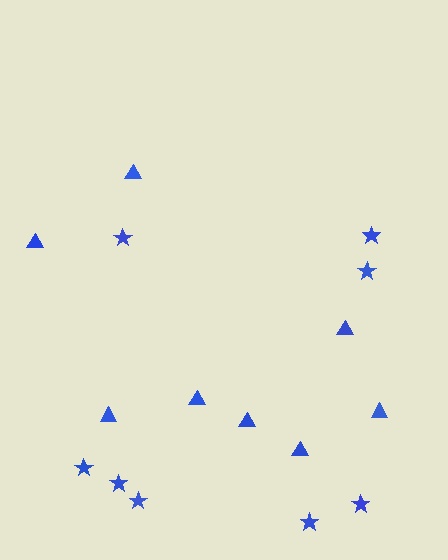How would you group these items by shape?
There are 2 groups: one group of triangles (8) and one group of stars (8).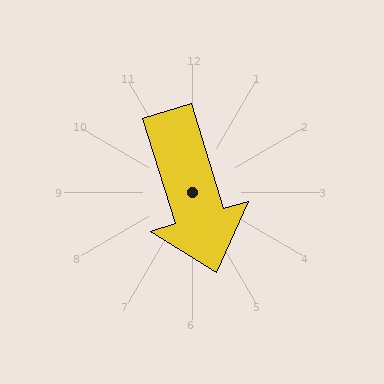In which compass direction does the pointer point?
South.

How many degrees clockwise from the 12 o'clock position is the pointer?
Approximately 163 degrees.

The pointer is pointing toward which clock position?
Roughly 5 o'clock.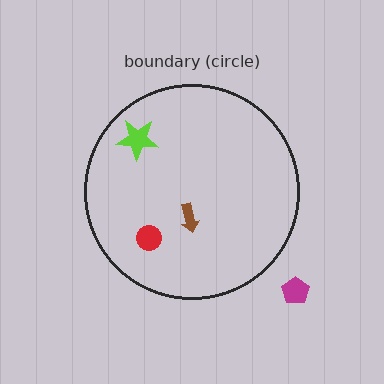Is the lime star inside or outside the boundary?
Inside.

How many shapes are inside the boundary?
3 inside, 1 outside.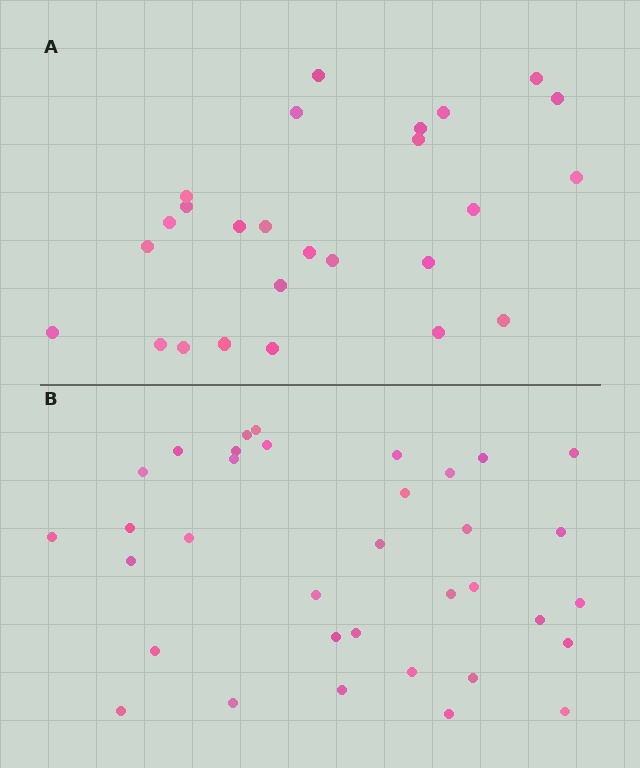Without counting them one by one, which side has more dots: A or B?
Region B (the bottom region) has more dots.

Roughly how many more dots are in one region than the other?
Region B has roughly 8 or so more dots than region A.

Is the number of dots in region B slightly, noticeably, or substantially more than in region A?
Region B has noticeably more, but not dramatically so. The ratio is roughly 1.3 to 1.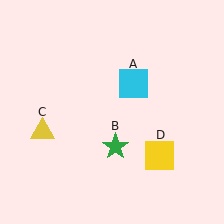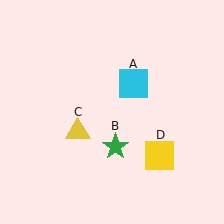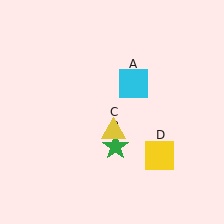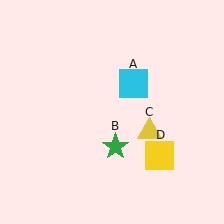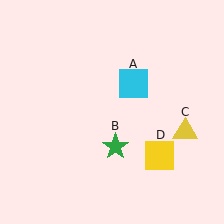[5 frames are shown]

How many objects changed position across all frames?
1 object changed position: yellow triangle (object C).